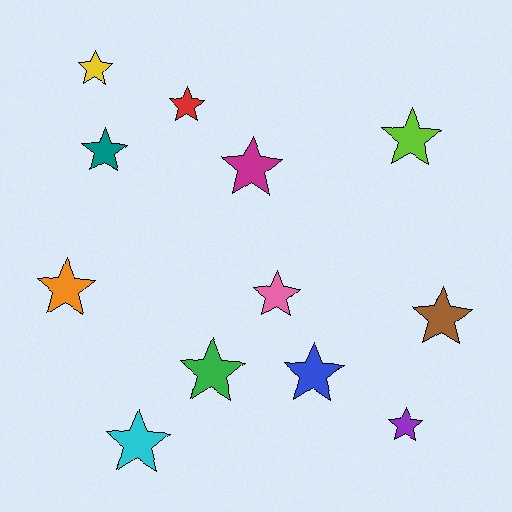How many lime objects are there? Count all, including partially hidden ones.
There is 1 lime object.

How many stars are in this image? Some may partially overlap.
There are 12 stars.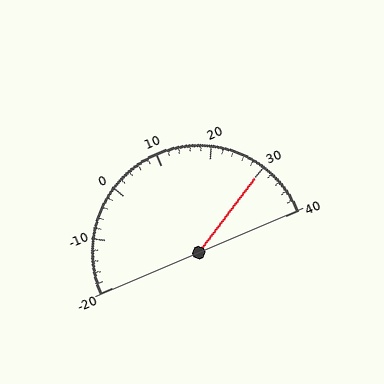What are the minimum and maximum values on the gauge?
The gauge ranges from -20 to 40.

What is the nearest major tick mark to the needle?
The nearest major tick mark is 30.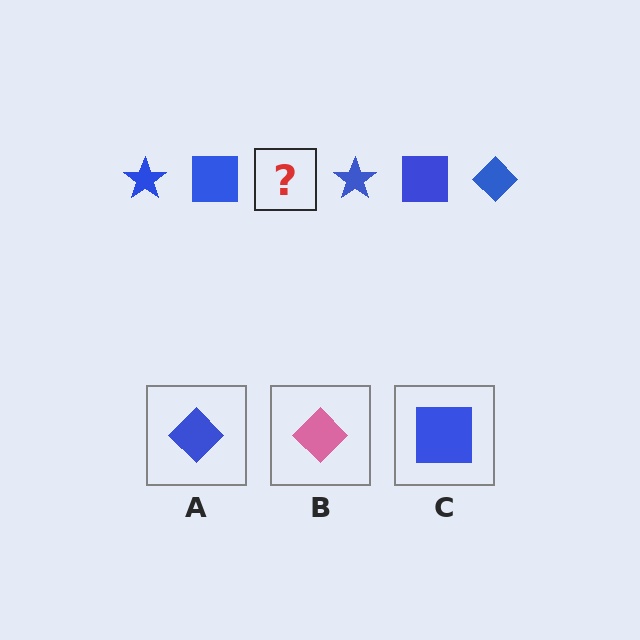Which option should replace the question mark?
Option A.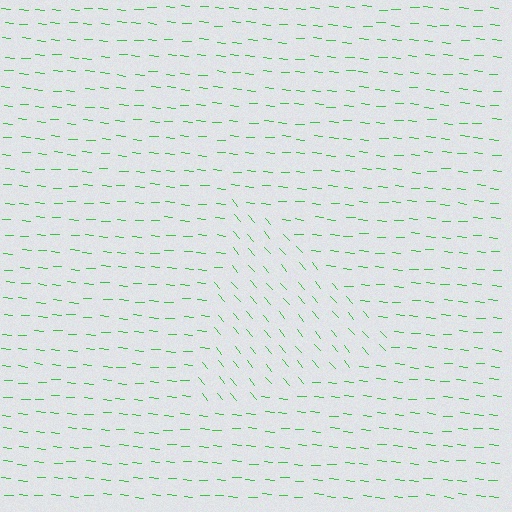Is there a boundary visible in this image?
Yes, there is a texture boundary formed by a change in line orientation.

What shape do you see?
I see a triangle.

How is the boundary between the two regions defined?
The boundary is defined purely by a change in line orientation (approximately 45 degrees difference). All lines are the same color and thickness.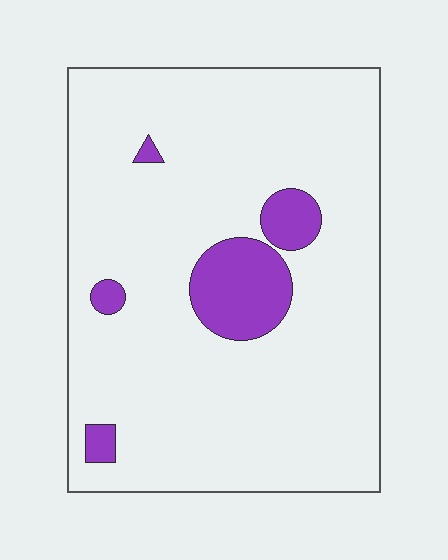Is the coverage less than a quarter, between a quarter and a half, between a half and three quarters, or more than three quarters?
Less than a quarter.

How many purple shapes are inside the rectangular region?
5.